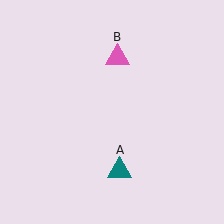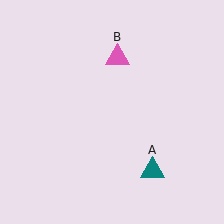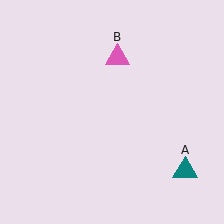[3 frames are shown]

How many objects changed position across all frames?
1 object changed position: teal triangle (object A).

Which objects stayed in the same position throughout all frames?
Pink triangle (object B) remained stationary.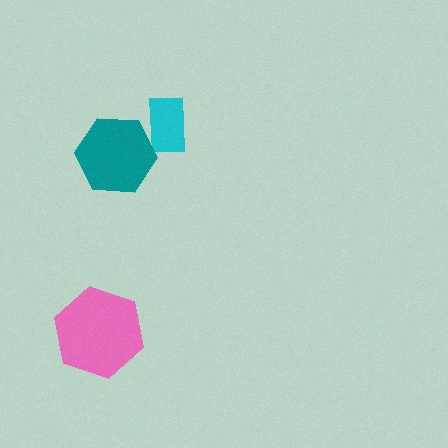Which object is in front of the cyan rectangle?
The teal hexagon is in front of the cyan rectangle.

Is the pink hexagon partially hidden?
No, no other shape covers it.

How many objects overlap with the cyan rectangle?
1 object overlaps with the cyan rectangle.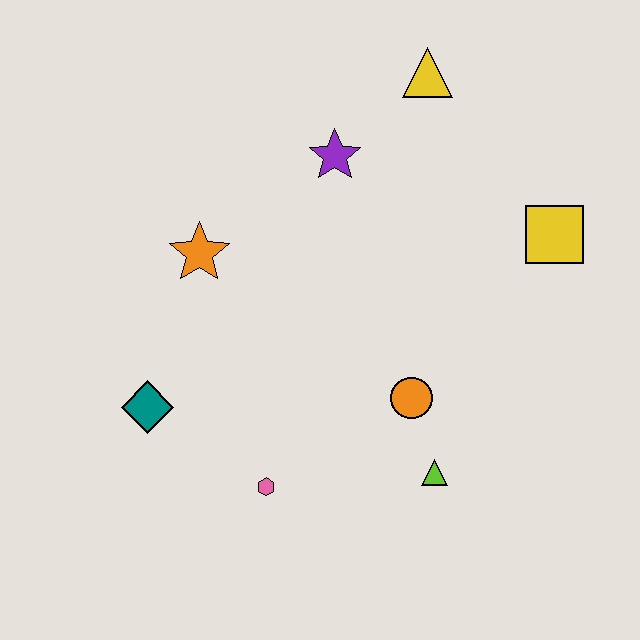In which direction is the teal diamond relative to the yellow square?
The teal diamond is to the left of the yellow square.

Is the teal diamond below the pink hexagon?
No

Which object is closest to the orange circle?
The lime triangle is closest to the orange circle.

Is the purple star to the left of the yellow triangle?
Yes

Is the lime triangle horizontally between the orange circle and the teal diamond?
No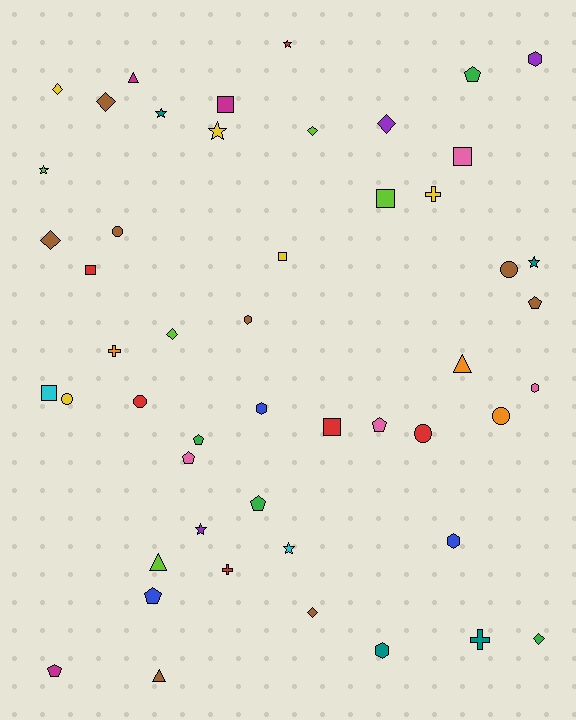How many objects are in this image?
There are 50 objects.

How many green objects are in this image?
There are 4 green objects.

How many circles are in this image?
There are 6 circles.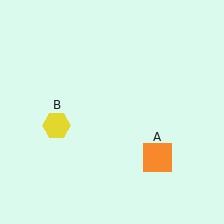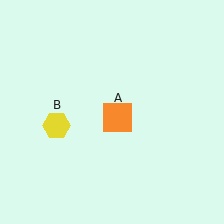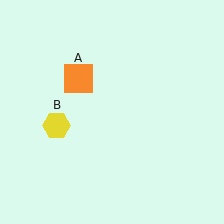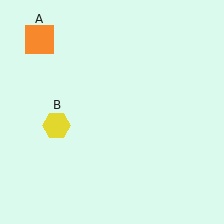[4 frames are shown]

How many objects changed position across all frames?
1 object changed position: orange square (object A).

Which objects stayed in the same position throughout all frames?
Yellow hexagon (object B) remained stationary.